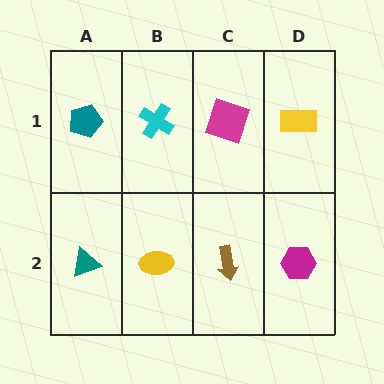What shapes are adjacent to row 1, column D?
A magenta hexagon (row 2, column D), a magenta square (row 1, column C).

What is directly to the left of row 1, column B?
A teal pentagon.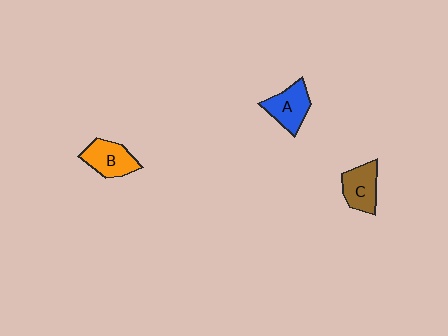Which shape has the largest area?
Shape B (orange).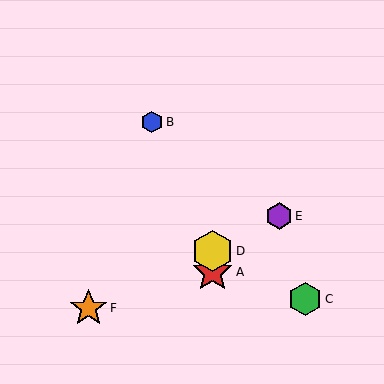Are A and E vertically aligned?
No, A is at x≈213 and E is at x≈279.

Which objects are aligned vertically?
Objects A, D are aligned vertically.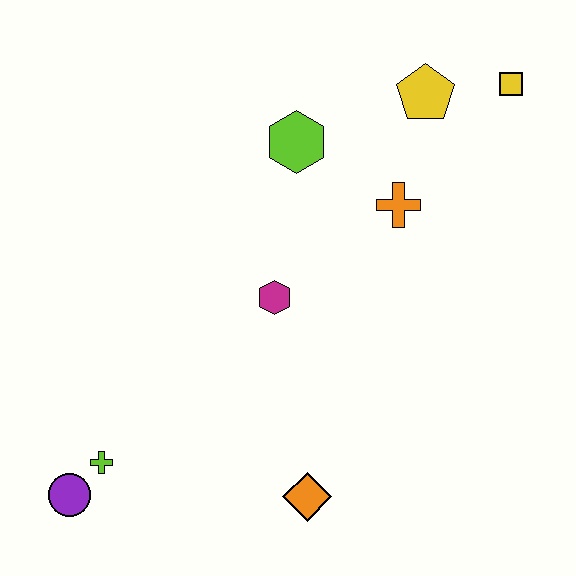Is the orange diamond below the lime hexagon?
Yes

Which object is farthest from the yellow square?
The purple circle is farthest from the yellow square.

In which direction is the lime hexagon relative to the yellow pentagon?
The lime hexagon is to the left of the yellow pentagon.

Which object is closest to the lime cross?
The purple circle is closest to the lime cross.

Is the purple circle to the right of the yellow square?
No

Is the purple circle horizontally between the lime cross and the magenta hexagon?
No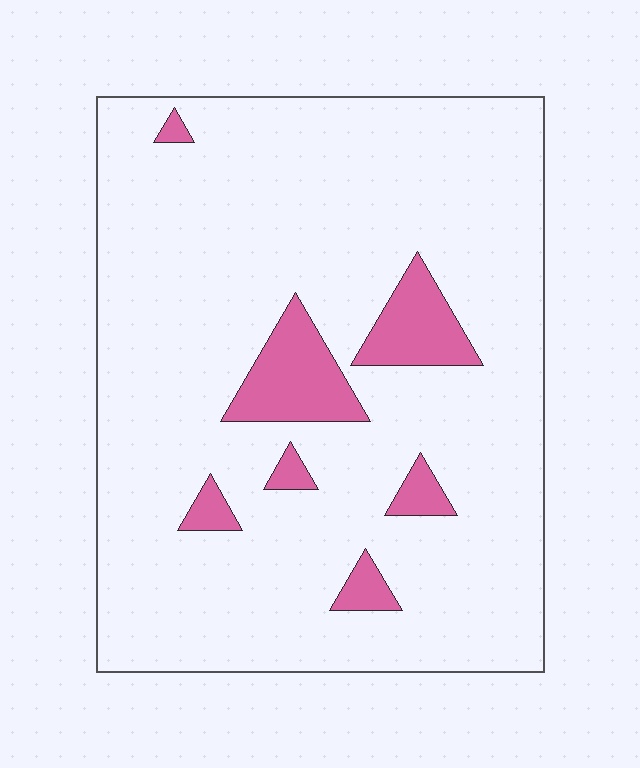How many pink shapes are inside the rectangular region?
7.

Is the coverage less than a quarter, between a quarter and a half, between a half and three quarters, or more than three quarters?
Less than a quarter.